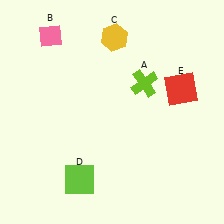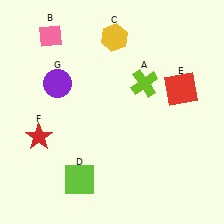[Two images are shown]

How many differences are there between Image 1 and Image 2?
There are 2 differences between the two images.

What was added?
A red star (F), a purple circle (G) were added in Image 2.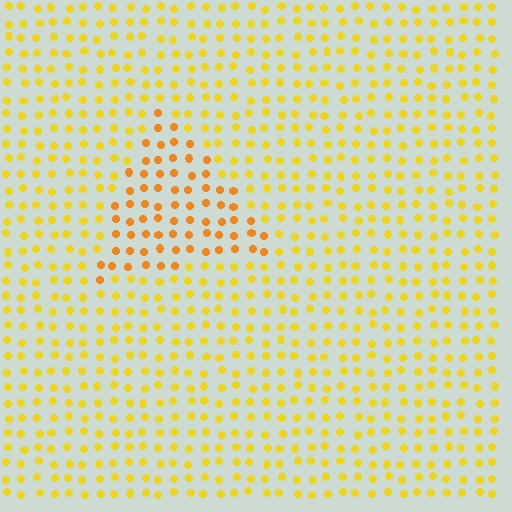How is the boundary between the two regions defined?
The boundary is defined purely by a slight shift in hue (about 23 degrees). Spacing, size, and orientation are identical on both sides.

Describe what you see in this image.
The image is filled with small yellow elements in a uniform arrangement. A triangle-shaped region is visible where the elements are tinted to a slightly different hue, forming a subtle color boundary.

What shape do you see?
I see a triangle.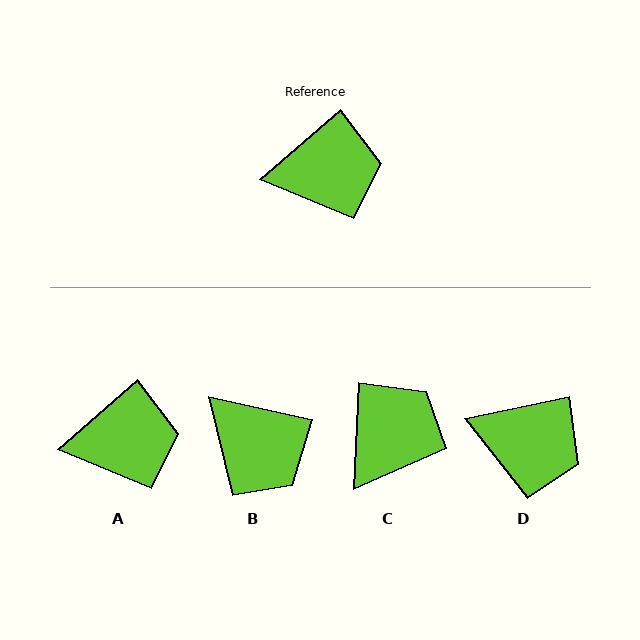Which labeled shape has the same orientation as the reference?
A.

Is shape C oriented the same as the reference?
No, it is off by about 46 degrees.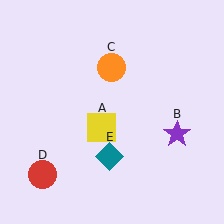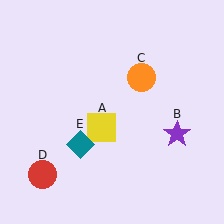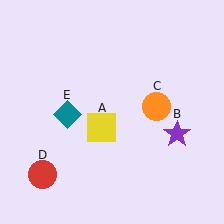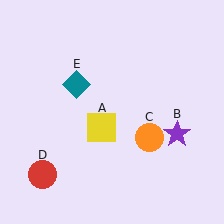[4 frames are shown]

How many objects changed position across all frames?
2 objects changed position: orange circle (object C), teal diamond (object E).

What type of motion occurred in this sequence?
The orange circle (object C), teal diamond (object E) rotated clockwise around the center of the scene.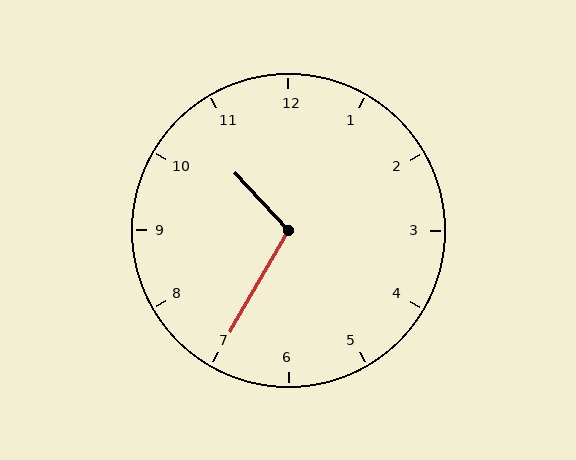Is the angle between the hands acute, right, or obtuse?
It is obtuse.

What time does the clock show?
10:35.